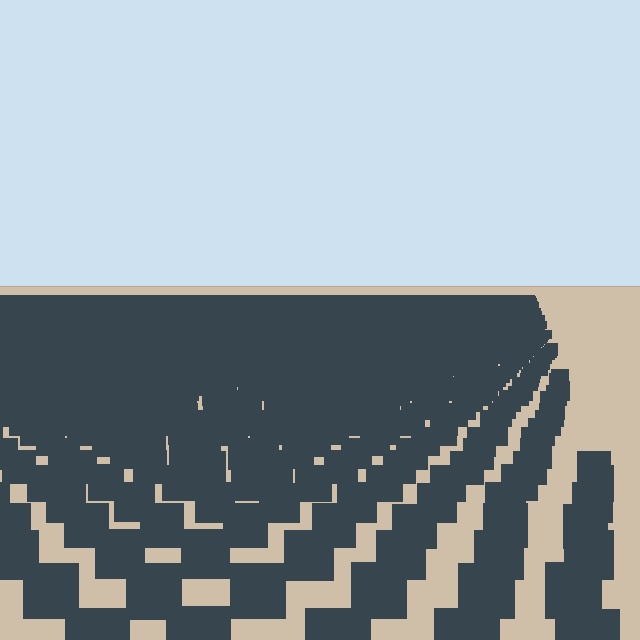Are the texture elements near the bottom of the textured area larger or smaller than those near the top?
Larger. Near the bottom, elements are closer to the viewer and appear at a bigger on-screen size.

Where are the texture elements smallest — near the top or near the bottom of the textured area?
Near the top.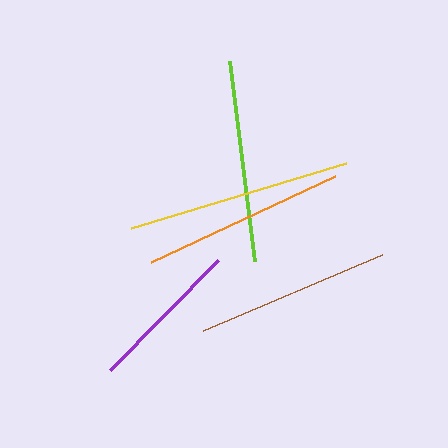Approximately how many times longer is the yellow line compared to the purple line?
The yellow line is approximately 1.5 times the length of the purple line.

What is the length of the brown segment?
The brown segment is approximately 195 pixels long.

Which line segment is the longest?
The yellow line is the longest at approximately 224 pixels.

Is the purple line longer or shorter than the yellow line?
The yellow line is longer than the purple line.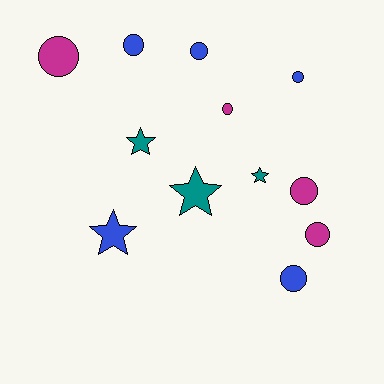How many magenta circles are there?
There are 4 magenta circles.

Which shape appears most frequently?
Circle, with 8 objects.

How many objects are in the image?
There are 12 objects.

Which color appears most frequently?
Blue, with 5 objects.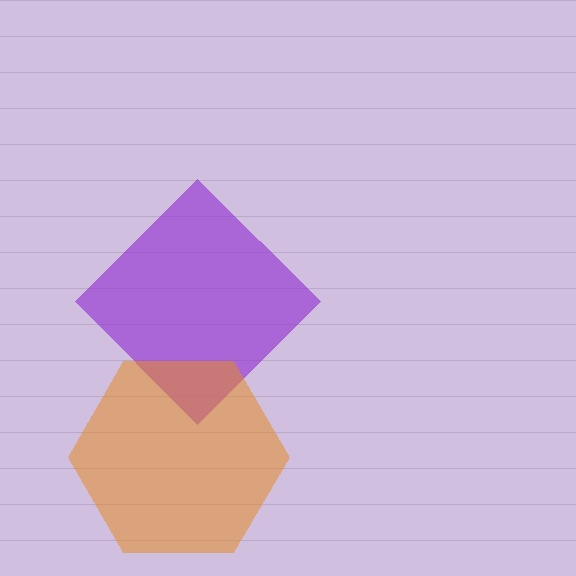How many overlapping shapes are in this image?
There are 2 overlapping shapes in the image.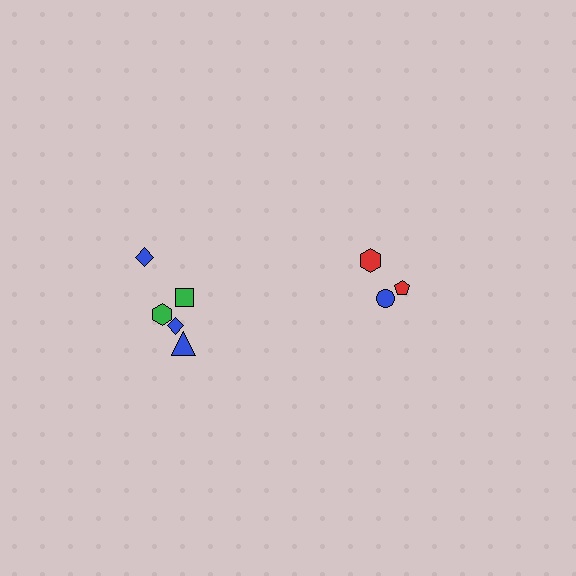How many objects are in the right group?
There are 3 objects.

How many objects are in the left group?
There are 5 objects.